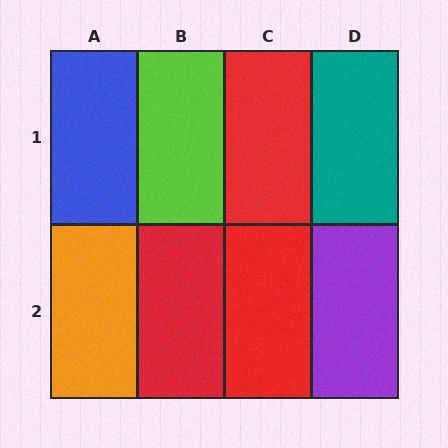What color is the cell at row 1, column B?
Lime.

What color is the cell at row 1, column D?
Teal.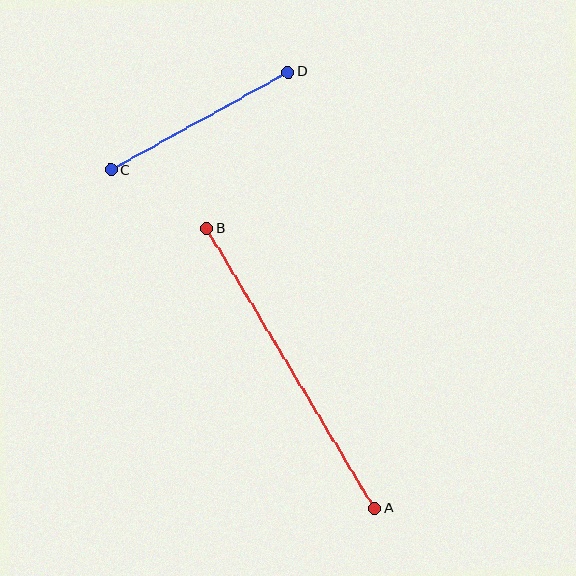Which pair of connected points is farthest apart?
Points A and B are farthest apart.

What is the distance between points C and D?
The distance is approximately 202 pixels.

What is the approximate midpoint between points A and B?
The midpoint is at approximately (291, 368) pixels.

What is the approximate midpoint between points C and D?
The midpoint is at approximately (200, 121) pixels.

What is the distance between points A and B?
The distance is approximately 326 pixels.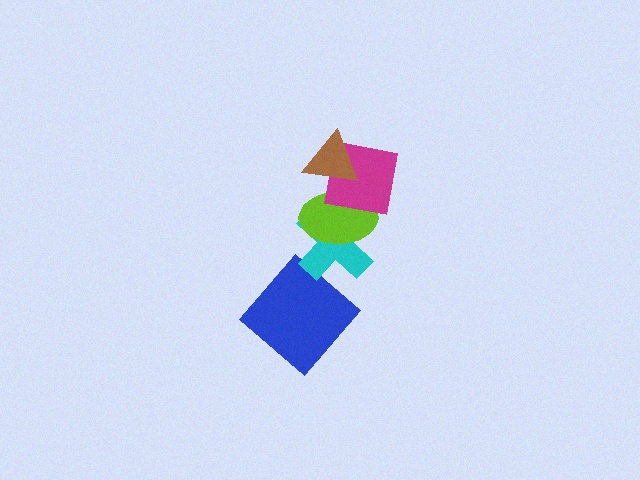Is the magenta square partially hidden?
Yes, it is partially covered by another shape.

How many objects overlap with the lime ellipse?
3 objects overlap with the lime ellipse.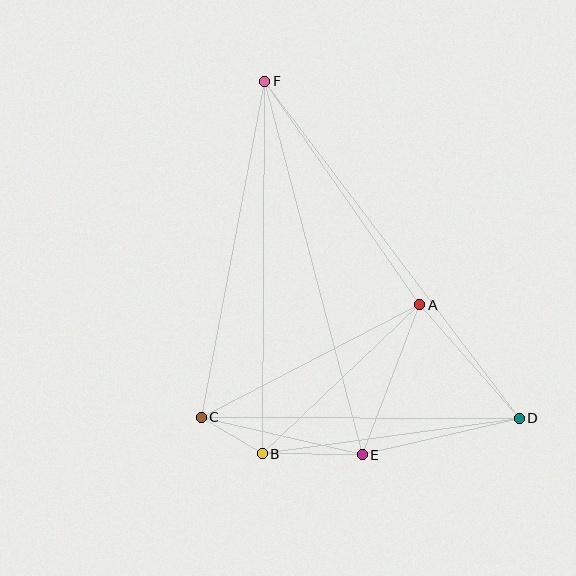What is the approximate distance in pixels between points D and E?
The distance between D and E is approximately 161 pixels.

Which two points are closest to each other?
Points B and C are closest to each other.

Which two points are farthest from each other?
Points D and F are farthest from each other.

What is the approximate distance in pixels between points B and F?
The distance between B and F is approximately 373 pixels.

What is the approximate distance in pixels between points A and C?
The distance between A and C is approximately 246 pixels.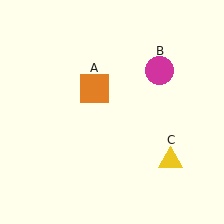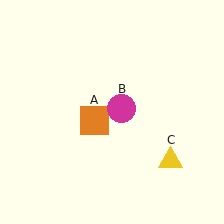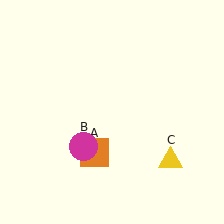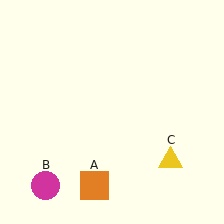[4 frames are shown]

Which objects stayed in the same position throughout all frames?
Yellow triangle (object C) remained stationary.